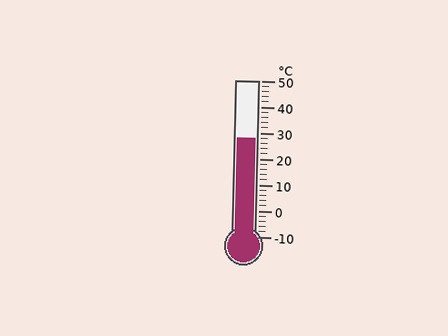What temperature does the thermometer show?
The thermometer shows approximately 28°C.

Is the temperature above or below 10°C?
The temperature is above 10°C.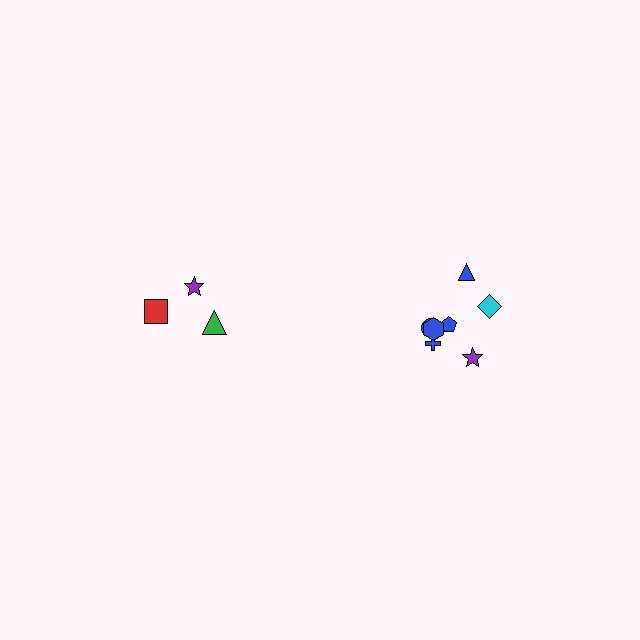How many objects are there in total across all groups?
There are 10 objects.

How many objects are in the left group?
There are 3 objects.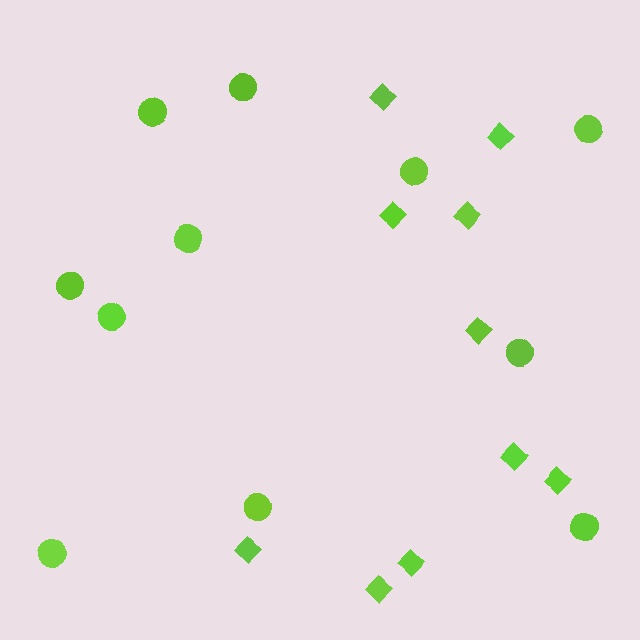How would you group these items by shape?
There are 2 groups: one group of circles (11) and one group of diamonds (10).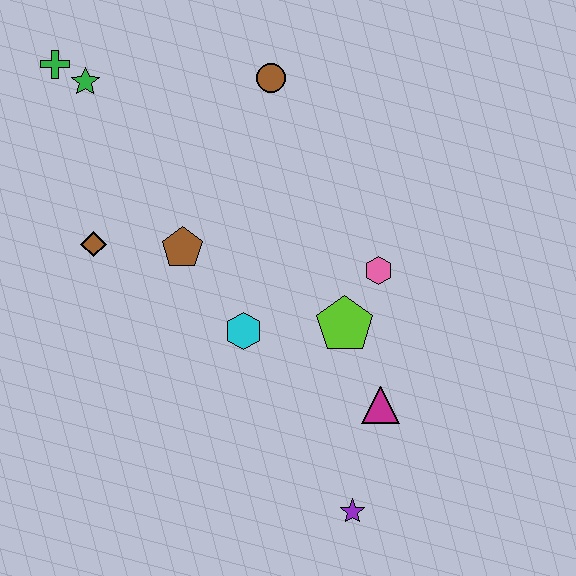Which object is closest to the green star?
The green cross is closest to the green star.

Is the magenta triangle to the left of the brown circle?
No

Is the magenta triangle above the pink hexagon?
No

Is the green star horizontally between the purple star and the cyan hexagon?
No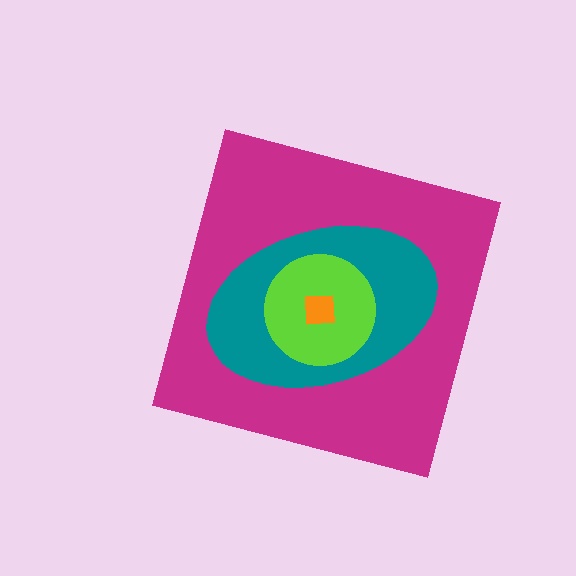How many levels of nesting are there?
4.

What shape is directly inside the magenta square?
The teal ellipse.